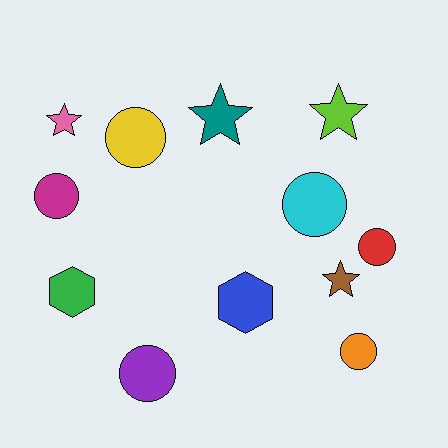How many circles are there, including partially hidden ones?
There are 6 circles.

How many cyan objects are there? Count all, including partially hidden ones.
There is 1 cyan object.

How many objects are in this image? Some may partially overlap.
There are 12 objects.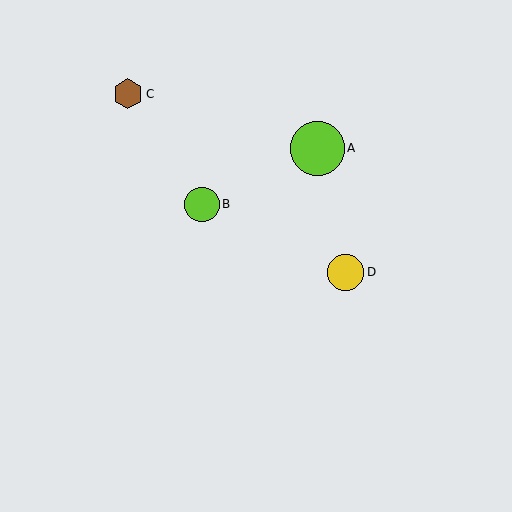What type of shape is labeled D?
Shape D is a yellow circle.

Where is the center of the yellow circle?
The center of the yellow circle is at (346, 272).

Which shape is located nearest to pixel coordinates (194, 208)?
The lime circle (labeled B) at (202, 204) is nearest to that location.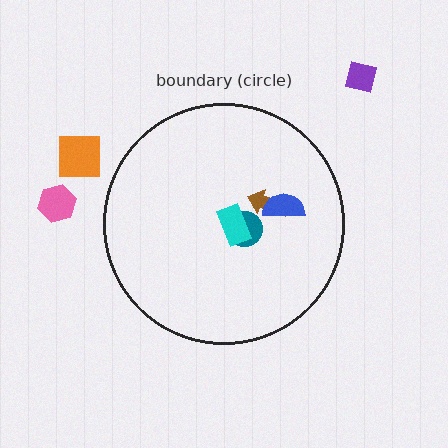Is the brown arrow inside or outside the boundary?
Inside.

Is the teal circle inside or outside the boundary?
Inside.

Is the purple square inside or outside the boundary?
Outside.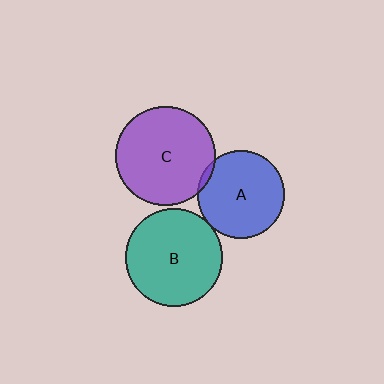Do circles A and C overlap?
Yes.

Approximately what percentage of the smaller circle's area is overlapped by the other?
Approximately 5%.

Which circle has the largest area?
Circle C (purple).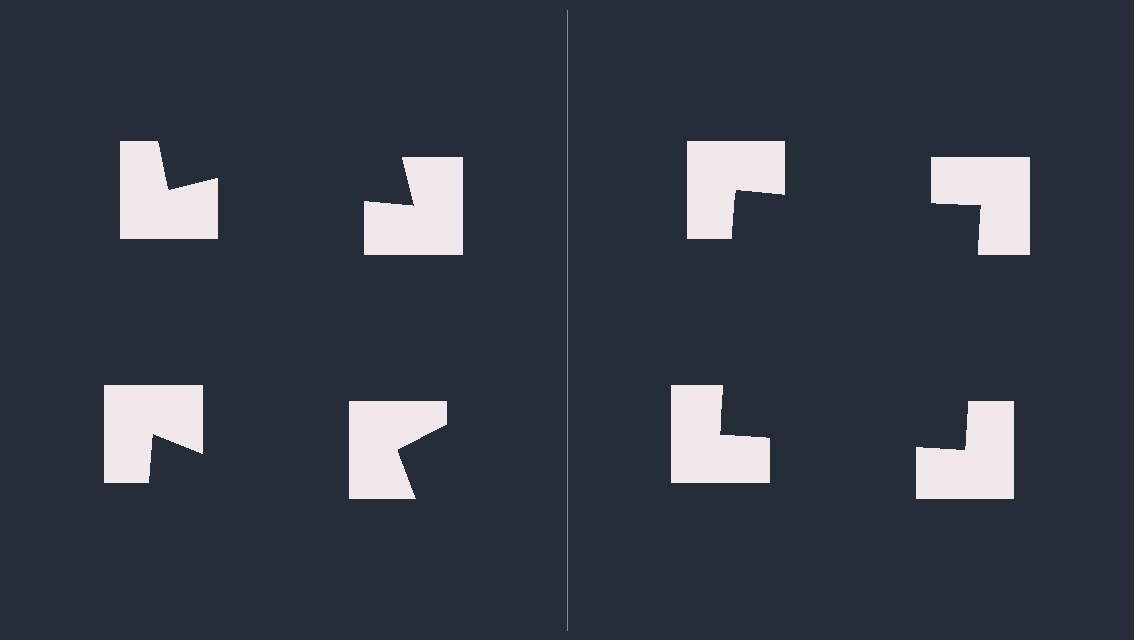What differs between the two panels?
The notched squares are positioned identically on both sides; only the wedge orientations differ. On the right they align to a square; on the left they are misaligned.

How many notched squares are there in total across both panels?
8 — 4 on each side.